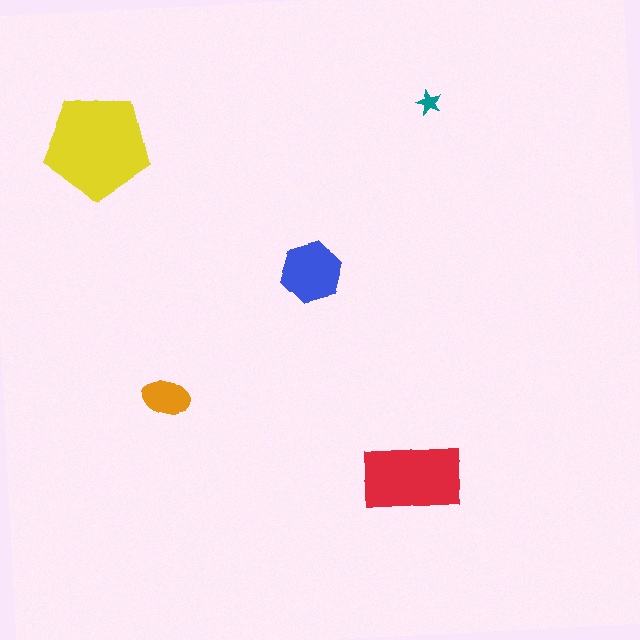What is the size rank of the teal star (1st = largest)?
5th.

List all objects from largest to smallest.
The yellow pentagon, the red rectangle, the blue hexagon, the orange ellipse, the teal star.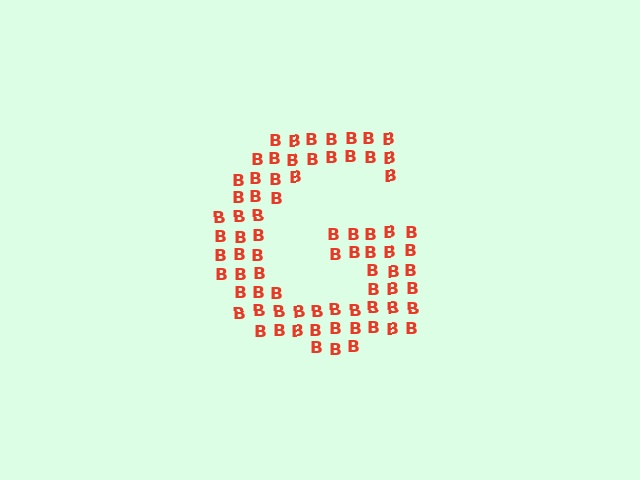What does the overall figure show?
The overall figure shows the letter G.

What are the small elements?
The small elements are letter B's.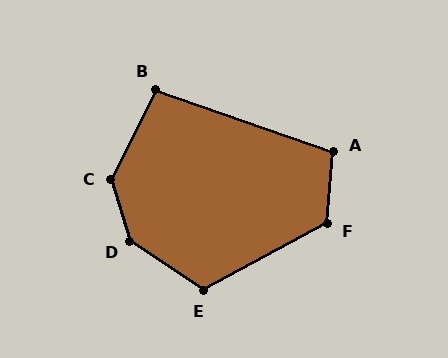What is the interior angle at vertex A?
Approximately 105 degrees (obtuse).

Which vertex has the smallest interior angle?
B, at approximately 97 degrees.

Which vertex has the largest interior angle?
D, at approximately 141 degrees.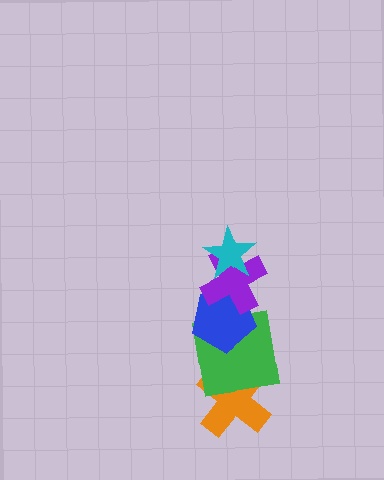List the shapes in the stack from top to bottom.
From top to bottom: the cyan star, the purple cross, the blue pentagon, the green square, the orange cross.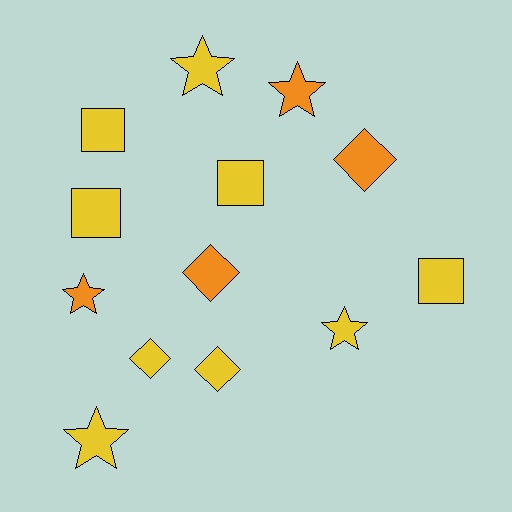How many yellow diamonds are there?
There are 2 yellow diamonds.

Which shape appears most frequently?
Star, with 5 objects.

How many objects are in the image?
There are 13 objects.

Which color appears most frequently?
Yellow, with 9 objects.